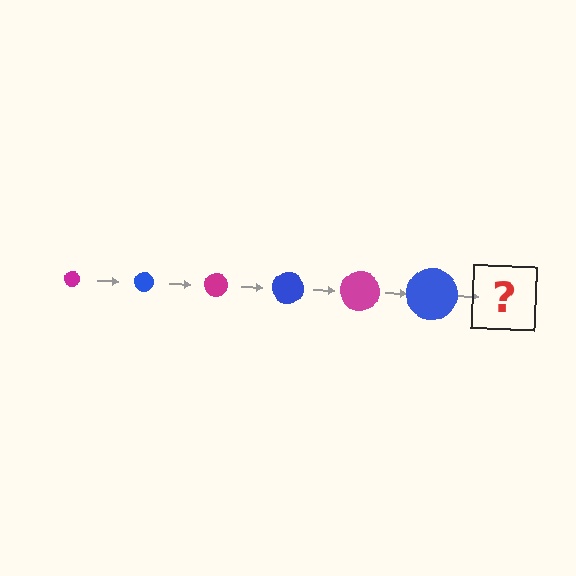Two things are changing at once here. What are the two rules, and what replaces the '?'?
The two rules are that the circle grows larger each step and the color cycles through magenta and blue. The '?' should be a magenta circle, larger than the previous one.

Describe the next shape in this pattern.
It should be a magenta circle, larger than the previous one.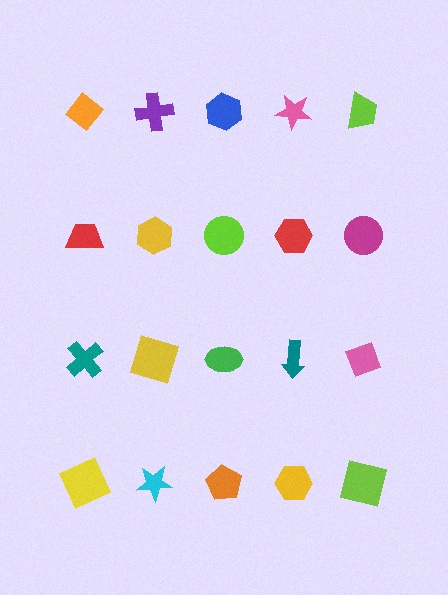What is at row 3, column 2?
A yellow square.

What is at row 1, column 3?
A blue hexagon.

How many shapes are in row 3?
5 shapes.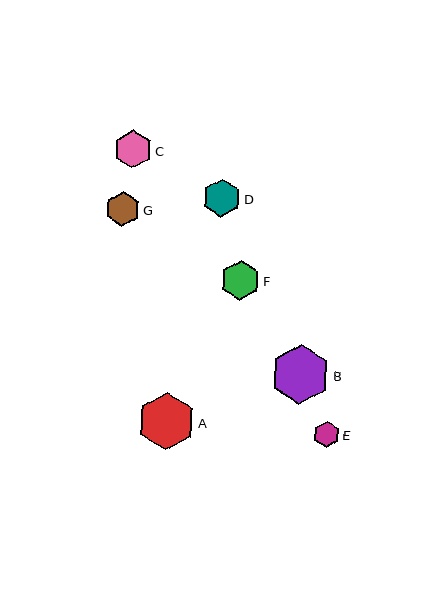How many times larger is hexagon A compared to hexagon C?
Hexagon A is approximately 1.5 times the size of hexagon C.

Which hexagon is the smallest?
Hexagon E is the smallest with a size of approximately 26 pixels.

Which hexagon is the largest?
Hexagon B is the largest with a size of approximately 60 pixels.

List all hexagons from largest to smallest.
From largest to smallest: B, A, F, D, C, G, E.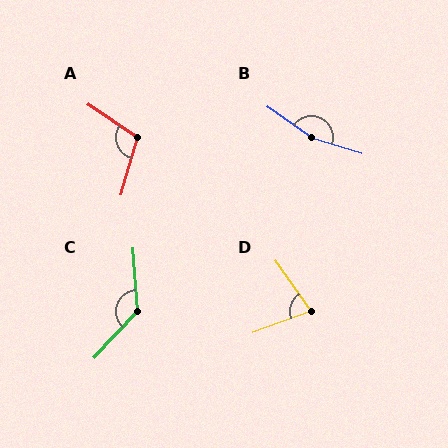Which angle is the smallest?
D, at approximately 76 degrees.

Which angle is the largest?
B, at approximately 162 degrees.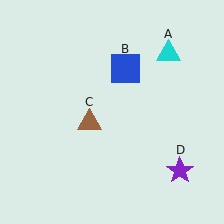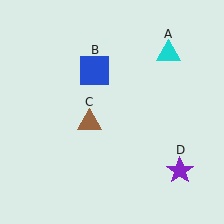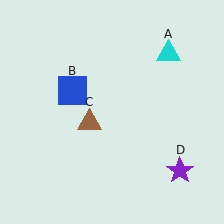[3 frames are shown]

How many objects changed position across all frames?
1 object changed position: blue square (object B).